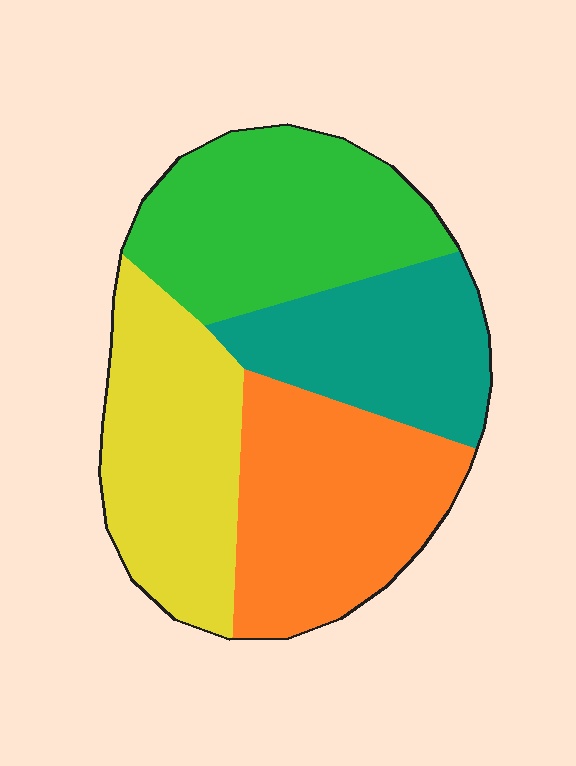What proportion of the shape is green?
Green covers roughly 25% of the shape.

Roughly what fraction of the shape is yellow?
Yellow takes up between a quarter and a half of the shape.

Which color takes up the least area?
Teal, at roughly 20%.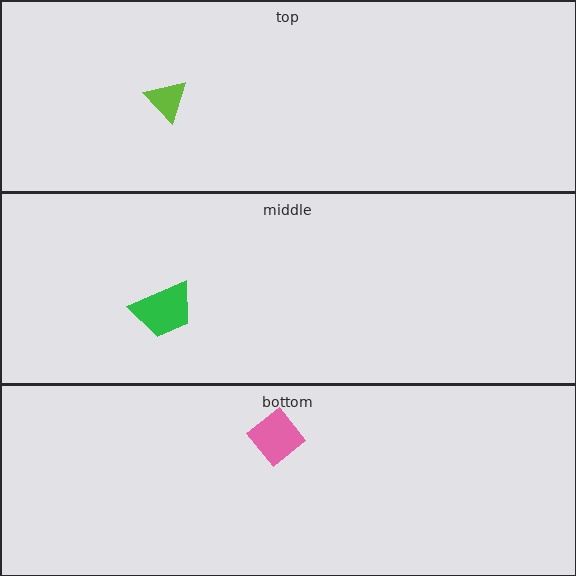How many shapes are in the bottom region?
1.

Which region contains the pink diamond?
The bottom region.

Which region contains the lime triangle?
The top region.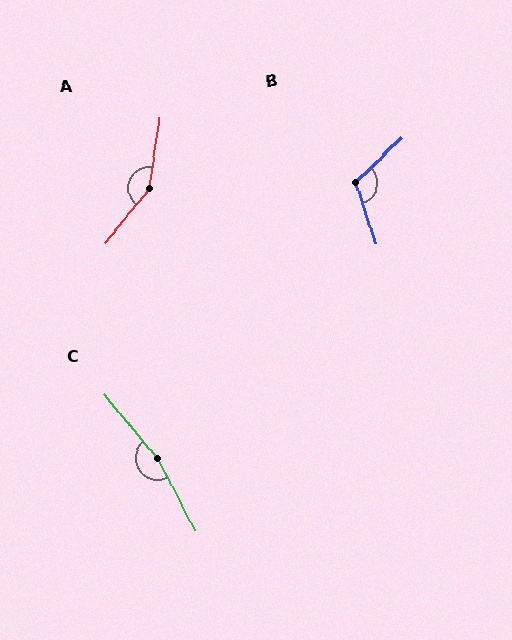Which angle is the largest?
C, at approximately 168 degrees.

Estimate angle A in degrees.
Approximately 150 degrees.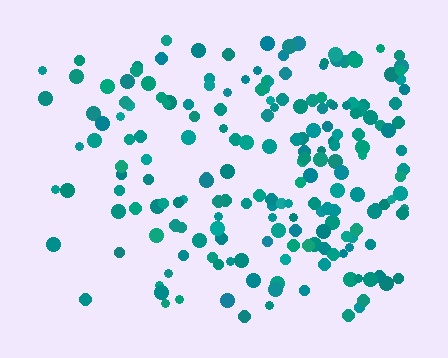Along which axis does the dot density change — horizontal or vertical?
Horizontal.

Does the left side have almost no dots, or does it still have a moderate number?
Still a moderate number, just noticeably fewer than the right.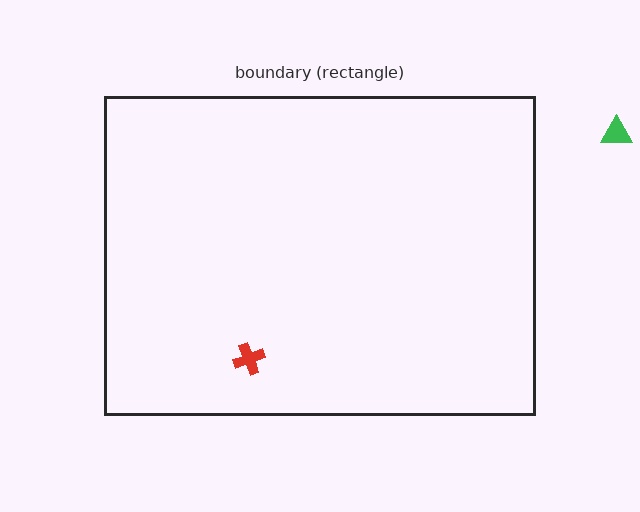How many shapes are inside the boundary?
1 inside, 1 outside.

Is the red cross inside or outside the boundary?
Inside.